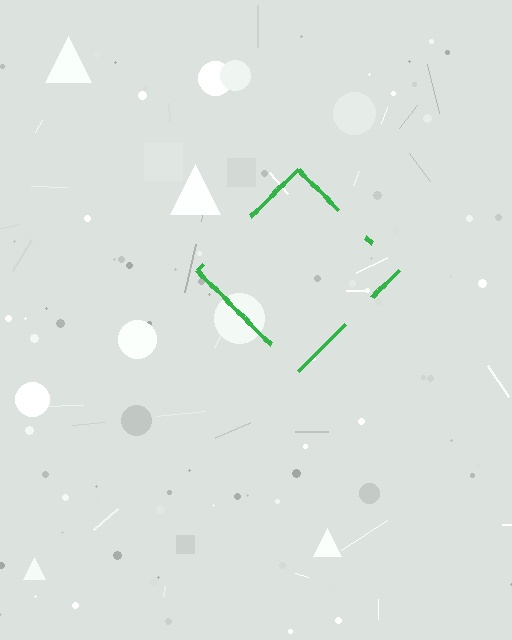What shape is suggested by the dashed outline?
The dashed outline suggests a diamond.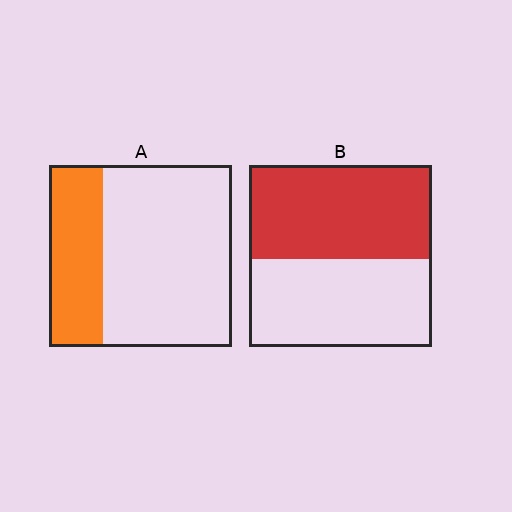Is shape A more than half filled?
No.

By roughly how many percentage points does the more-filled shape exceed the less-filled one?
By roughly 20 percentage points (B over A).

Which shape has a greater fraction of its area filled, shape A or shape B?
Shape B.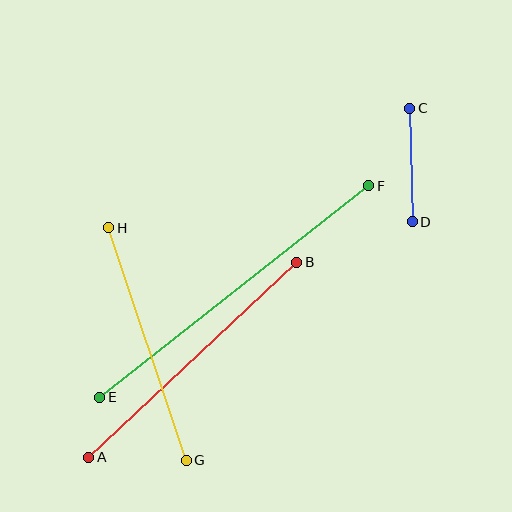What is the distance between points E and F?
The distance is approximately 342 pixels.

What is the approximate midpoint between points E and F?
The midpoint is at approximately (234, 292) pixels.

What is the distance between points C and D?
The distance is approximately 113 pixels.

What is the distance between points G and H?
The distance is approximately 245 pixels.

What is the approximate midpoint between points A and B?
The midpoint is at approximately (193, 360) pixels.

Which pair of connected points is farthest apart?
Points E and F are farthest apart.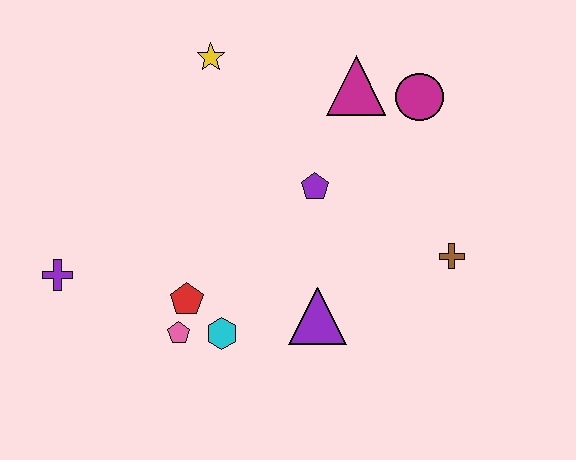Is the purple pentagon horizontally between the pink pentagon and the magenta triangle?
Yes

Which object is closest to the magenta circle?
The magenta triangle is closest to the magenta circle.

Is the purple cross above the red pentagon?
Yes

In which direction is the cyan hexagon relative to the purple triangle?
The cyan hexagon is to the left of the purple triangle.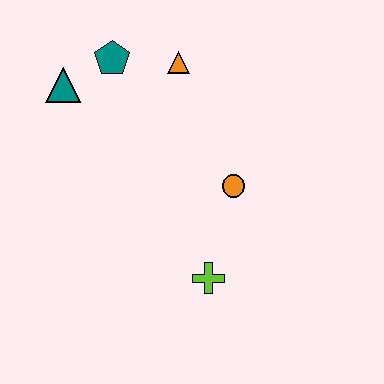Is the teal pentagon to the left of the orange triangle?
Yes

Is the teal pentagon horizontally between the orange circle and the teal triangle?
Yes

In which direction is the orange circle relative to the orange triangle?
The orange circle is below the orange triangle.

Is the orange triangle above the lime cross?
Yes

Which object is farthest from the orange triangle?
The lime cross is farthest from the orange triangle.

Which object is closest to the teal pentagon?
The teal triangle is closest to the teal pentagon.